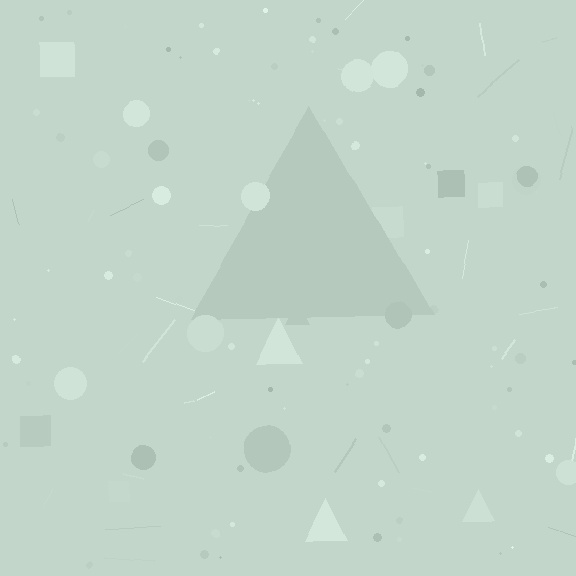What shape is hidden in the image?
A triangle is hidden in the image.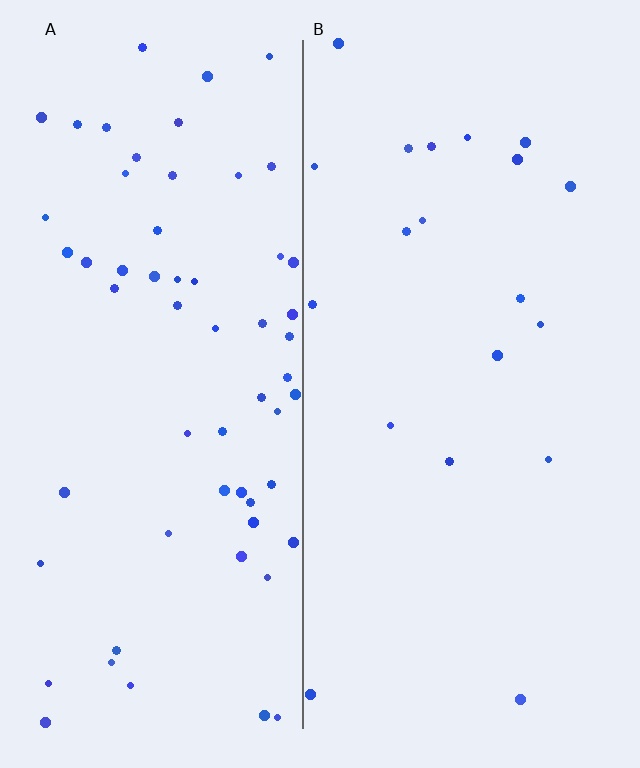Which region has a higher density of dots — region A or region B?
A (the left).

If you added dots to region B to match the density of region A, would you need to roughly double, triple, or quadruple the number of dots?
Approximately triple.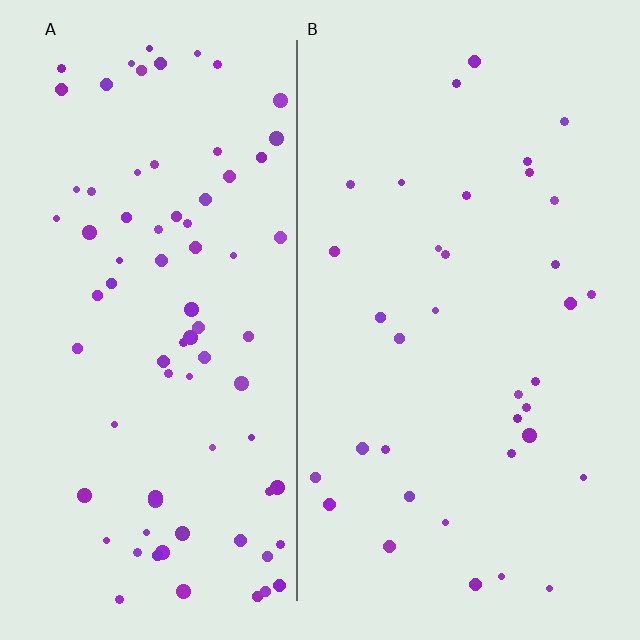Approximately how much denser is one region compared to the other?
Approximately 2.2× — region A over region B.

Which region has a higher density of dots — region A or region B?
A (the left).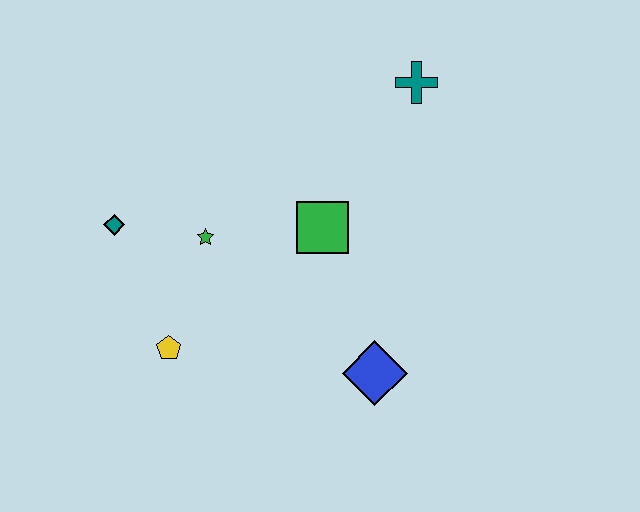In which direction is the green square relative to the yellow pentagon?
The green square is to the right of the yellow pentagon.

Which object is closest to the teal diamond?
The green star is closest to the teal diamond.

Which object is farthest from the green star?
The teal cross is farthest from the green star.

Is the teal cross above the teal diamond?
Yes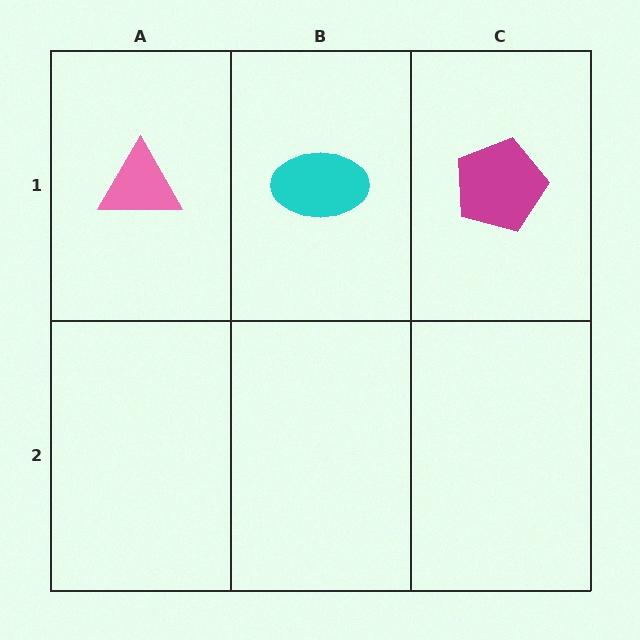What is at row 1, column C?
A magenta pentagon.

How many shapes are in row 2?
0 shapes.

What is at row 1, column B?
A cyan ellipse.